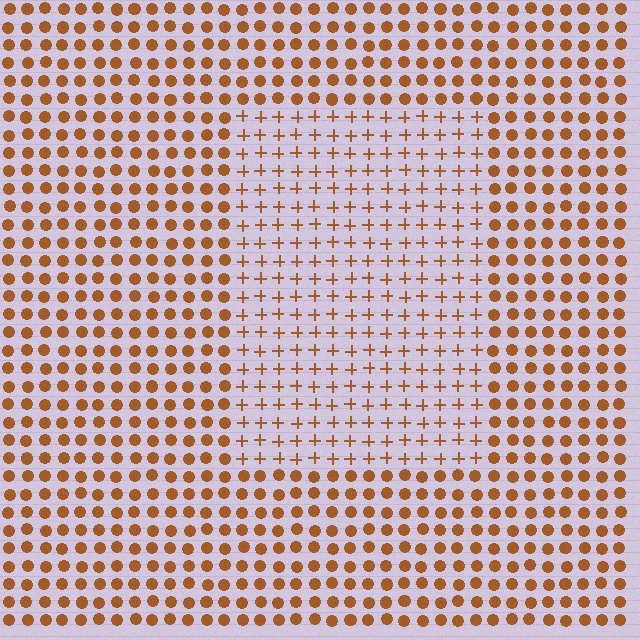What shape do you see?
I see a rectangle.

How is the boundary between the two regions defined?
The boundary is defined by a change in element shape: plus signs inside vs. circles outside. All elements share the same color and spacing.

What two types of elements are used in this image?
The image uses plus signs inside the rectangle region and circles outside it.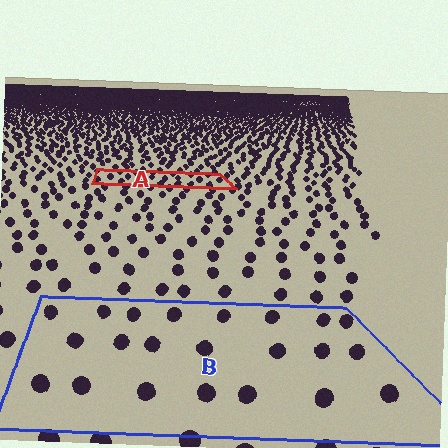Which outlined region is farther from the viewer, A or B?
Region A is farther from the viewer — the texture elements inside it appear smaller and more densely packed.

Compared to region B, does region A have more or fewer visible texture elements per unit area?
Region A has more texture elements per unit area — they are packed more densely because it is farther away.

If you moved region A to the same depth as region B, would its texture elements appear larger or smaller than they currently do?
They would appear larger. At a closer depth, the same texture elements are projected at a bigger on-screen size.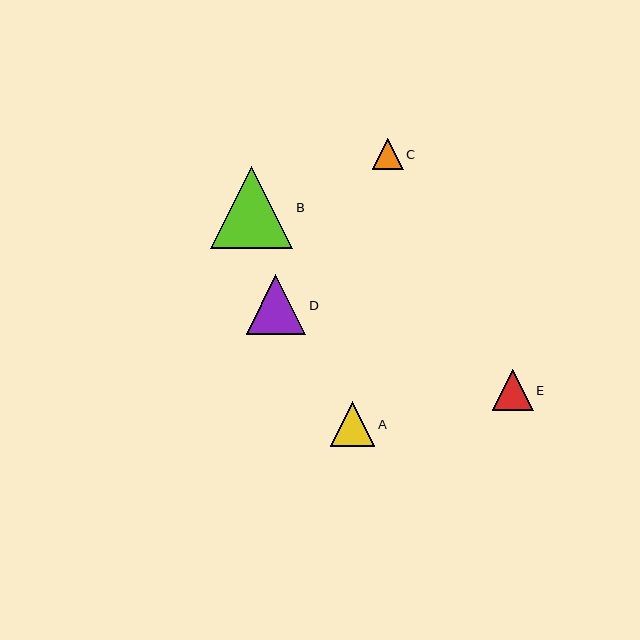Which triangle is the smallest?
Triangle C is the smallest with a size of approximately 31 pixels.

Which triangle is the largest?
Triangle B is the largest with a size of approximately 82 pixels.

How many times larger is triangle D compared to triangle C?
Triangle D is approximately 1.9 times the size of triangle C.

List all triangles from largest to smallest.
From largest to smallest: B, D, A, E, C.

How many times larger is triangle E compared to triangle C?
Triangle E is approximately 1.3 times the size of triangle C.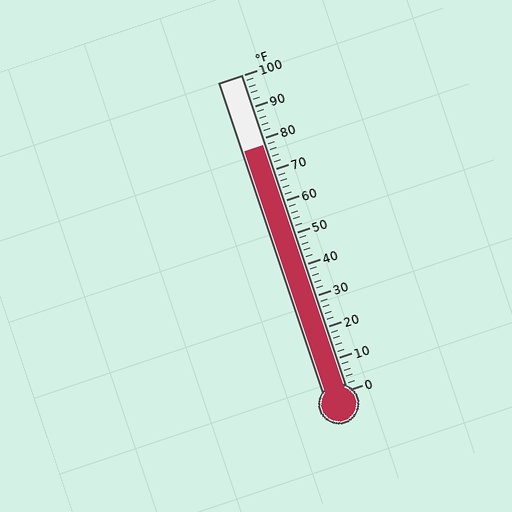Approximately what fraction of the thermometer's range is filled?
The thermometer is filled to approximately 80% of its range.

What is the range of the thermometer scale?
The thermometer scale ranges from 0°F to 100°F.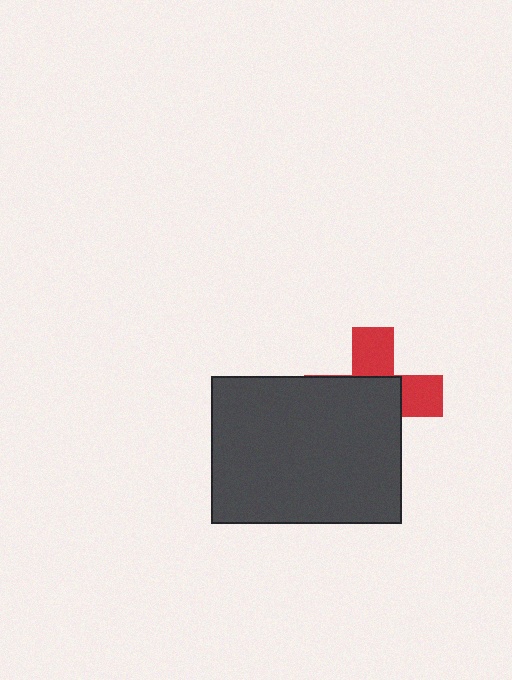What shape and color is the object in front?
The object in front is a dark gray rectangle.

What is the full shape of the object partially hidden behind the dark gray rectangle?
The partially hidden object is a red cross.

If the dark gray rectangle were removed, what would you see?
You would see the complete red cross.